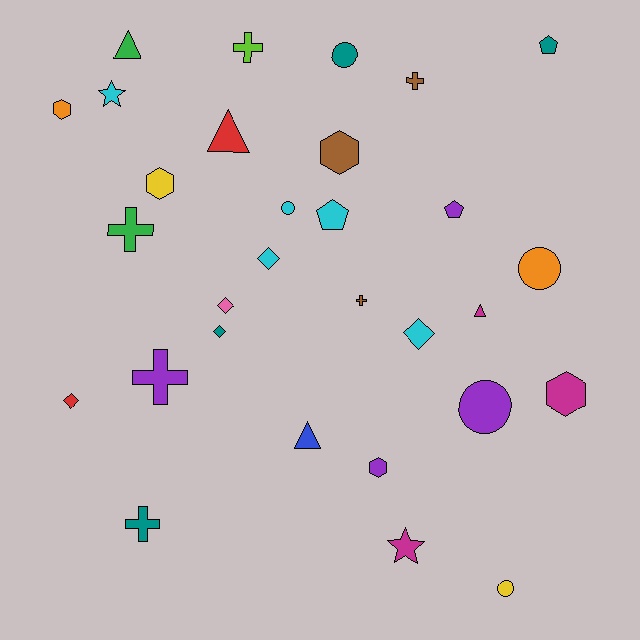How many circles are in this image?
There are 5 circles.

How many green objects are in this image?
There are 2 green objects.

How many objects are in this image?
There are 30 objects.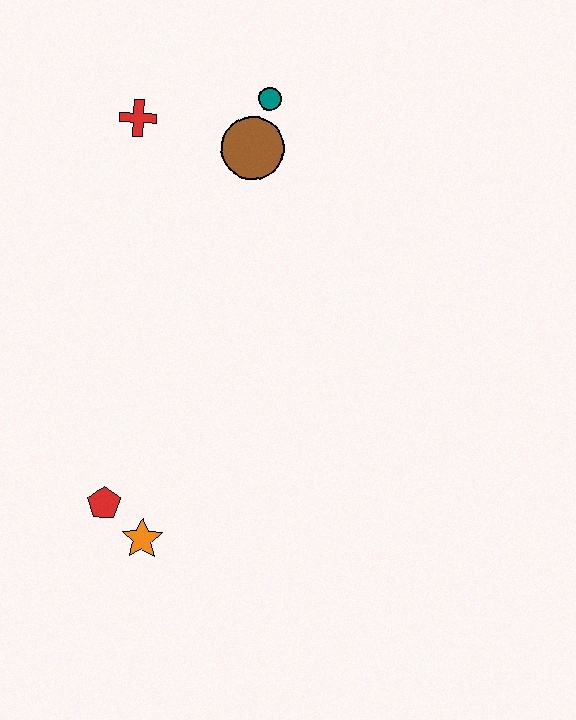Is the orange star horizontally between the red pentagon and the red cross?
No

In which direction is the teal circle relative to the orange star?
The teal circle is above the orange star.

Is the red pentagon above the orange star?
Yes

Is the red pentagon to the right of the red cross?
No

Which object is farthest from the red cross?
The orange star is farthest from the red cross.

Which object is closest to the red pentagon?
The orange star is closest to the red pentagon.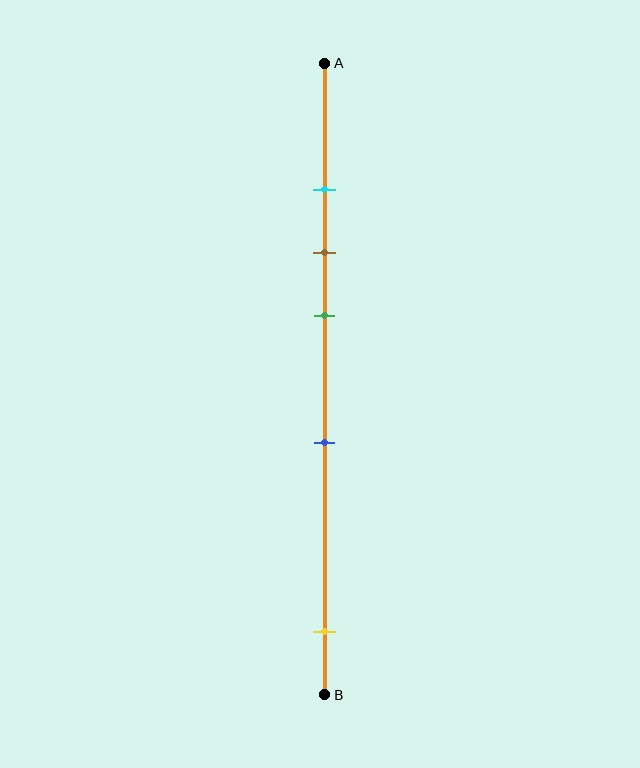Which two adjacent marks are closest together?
The cyan and brown marks are the closest adjacent pair.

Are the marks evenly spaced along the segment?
No, the marks are not evenly spaced.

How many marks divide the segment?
There are 5 marks dividing the segment.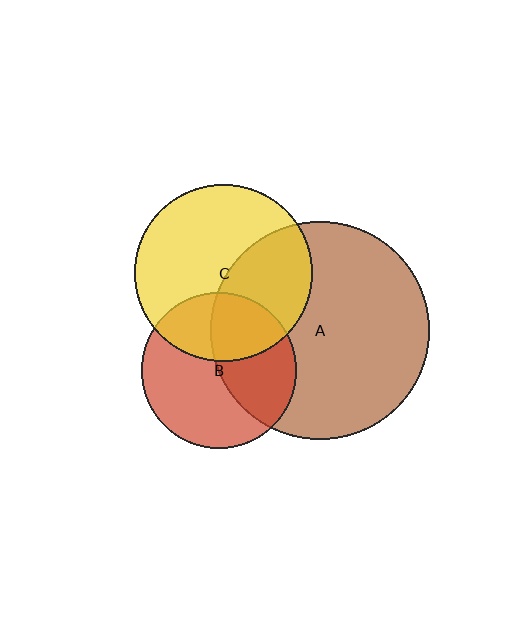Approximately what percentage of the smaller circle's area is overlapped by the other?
Approximately 40%.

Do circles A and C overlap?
Yes.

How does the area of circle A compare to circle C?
Approximately 1.5 times.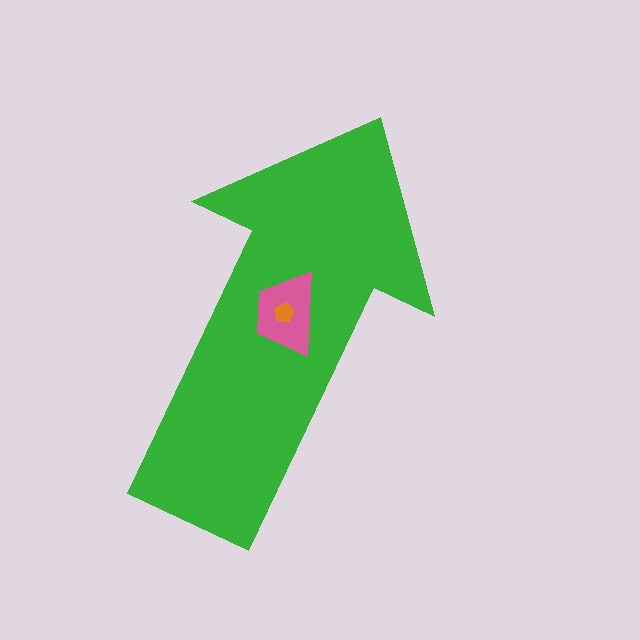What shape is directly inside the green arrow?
The pink trapezoid.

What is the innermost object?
The orange pentagon.